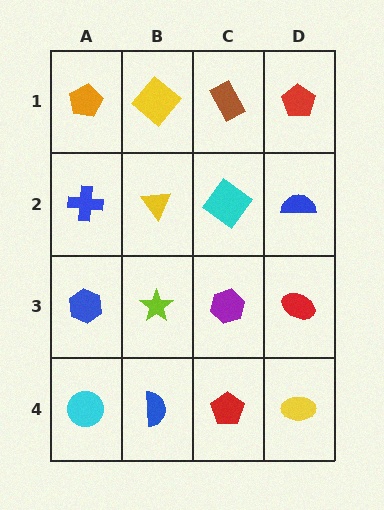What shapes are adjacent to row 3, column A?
A blue cross (row 2, column A), a cyan circle (row 4, column A), a lime star (row 3, column B).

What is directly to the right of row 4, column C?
A yellow ellipse.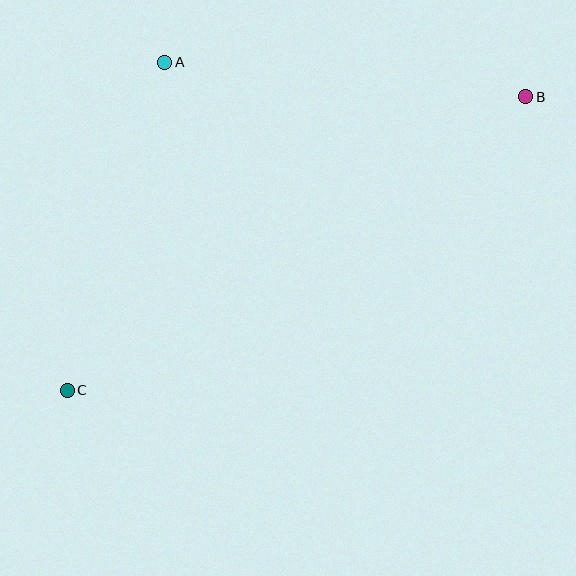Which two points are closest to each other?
Points A and C are closest to each other.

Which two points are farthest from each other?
Points B and C are farthest from each other.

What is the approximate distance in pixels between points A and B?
The distance between A and B is approximately 362 pixels.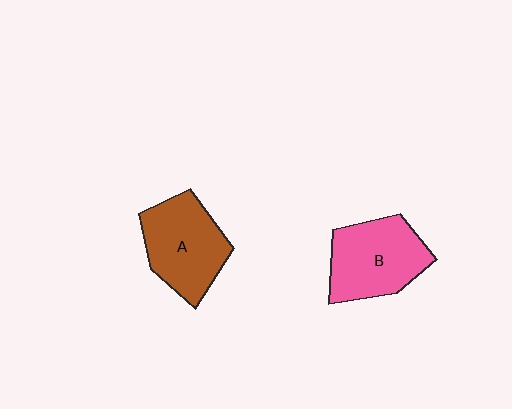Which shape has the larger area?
Shape B (pink).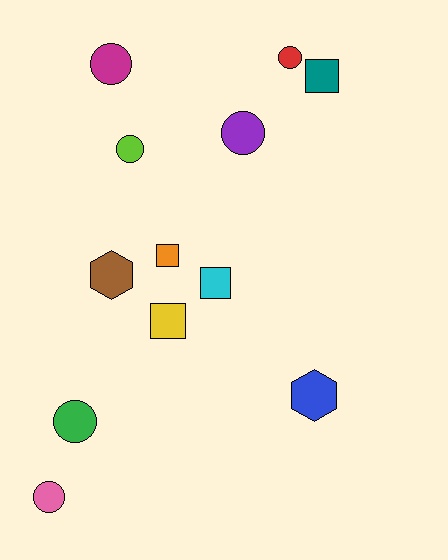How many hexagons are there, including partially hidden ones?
There are 2 hexagons.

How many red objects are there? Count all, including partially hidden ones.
There is 1 red object.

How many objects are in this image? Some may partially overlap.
There are 12 objects.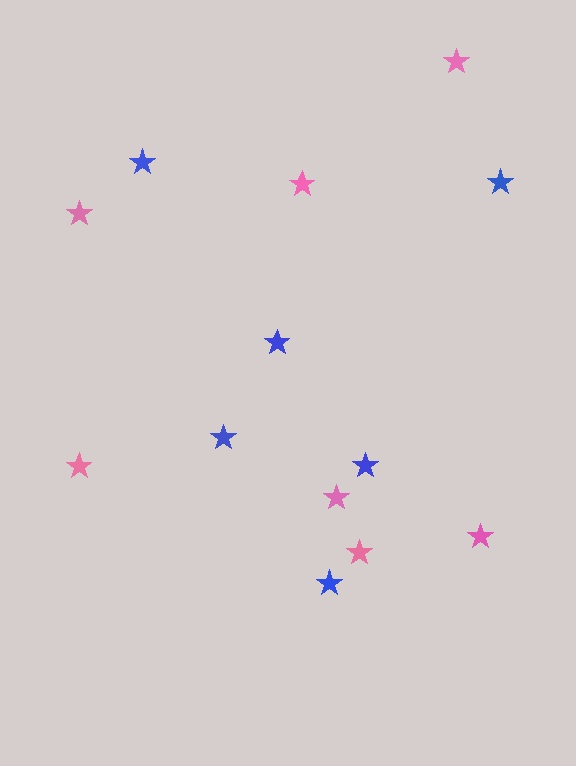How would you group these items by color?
There are 2 groups: one group of blue stars (6) and one group of pink stars (7).